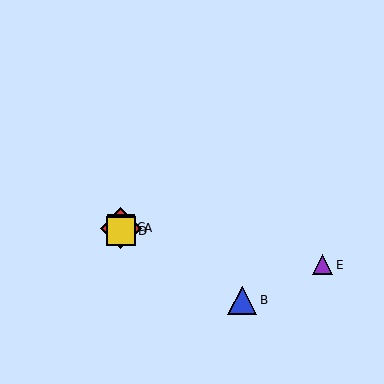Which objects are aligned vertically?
Objects A, C, D are aligned vertically.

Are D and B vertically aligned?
No, D is at x≈121 and B is at x≈242.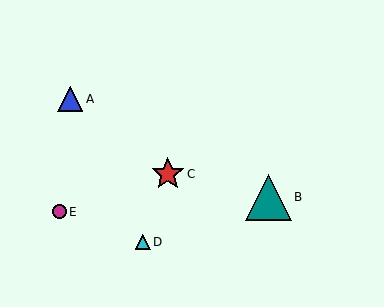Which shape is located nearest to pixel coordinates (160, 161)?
The red star (labeled C) at (168, 174) is nearest to that location.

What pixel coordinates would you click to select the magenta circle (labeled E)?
Click at (59, 212) to select the magenta circle E.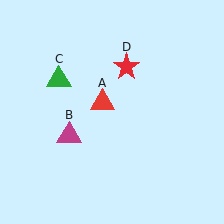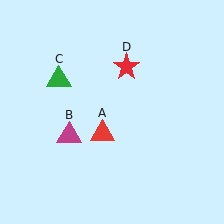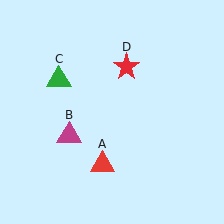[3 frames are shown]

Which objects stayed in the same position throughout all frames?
Magenta triangle (object B) and green triangle (object C) and red star (object D) remained stationary.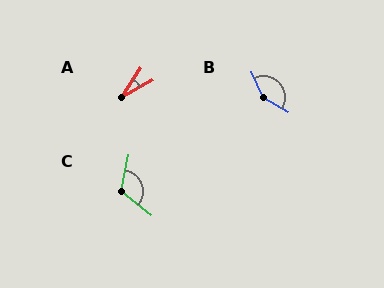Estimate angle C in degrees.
Approximately 116 degrees.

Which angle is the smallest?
A, at approximately 27 degrees.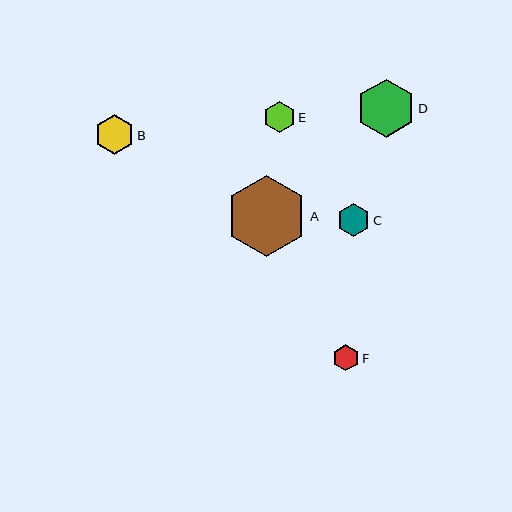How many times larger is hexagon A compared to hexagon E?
Hexagon A is approximately 2.6 times the size of hexagon E.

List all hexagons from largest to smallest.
From largest to smallest: A, D, B, C, E, F.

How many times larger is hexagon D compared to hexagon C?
Hexagon D is approximately 1.8 times the size of hexagon C.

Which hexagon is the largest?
Hexagon A is the largest with a size of approximately 81 pixels.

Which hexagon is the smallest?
Hexagon F is the smallest with a size of approximately 26 pixels.